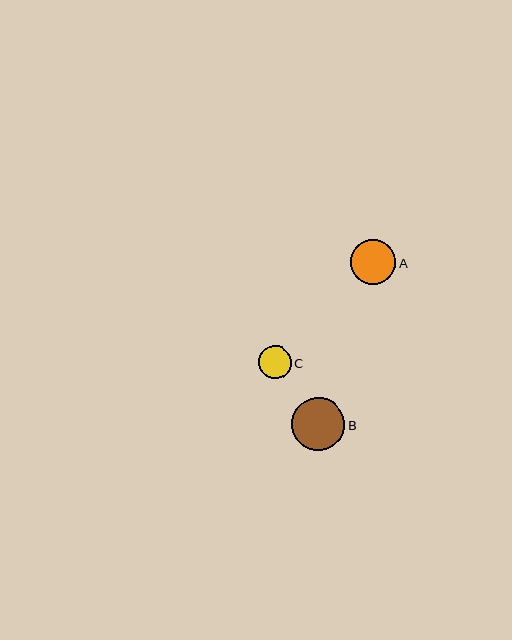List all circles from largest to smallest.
From largest to smallest: B, A, C.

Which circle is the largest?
Circle B is the largest with a size of approximately 53 pixels.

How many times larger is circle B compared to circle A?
Circle B is approximately 1.2 times the size of circle A.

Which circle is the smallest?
Circle C is the smallest with a size of approximately 33 pixels.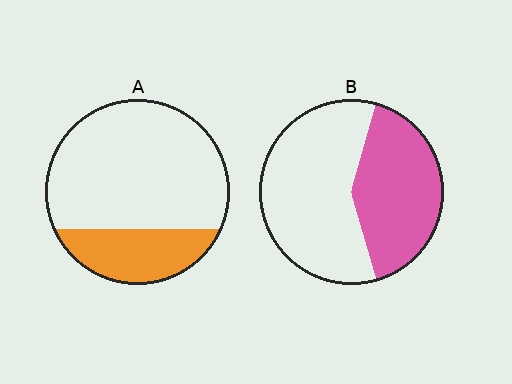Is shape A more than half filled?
No.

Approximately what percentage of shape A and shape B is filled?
A is approximately 25% and B is approximately 40%.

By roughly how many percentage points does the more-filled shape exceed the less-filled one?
By roughly 15 percentage points (B over A).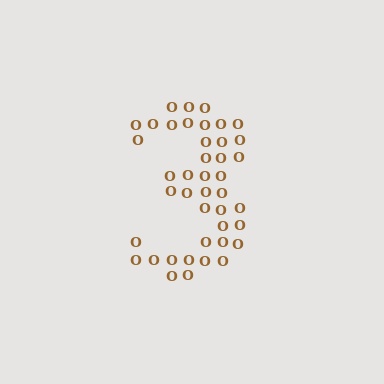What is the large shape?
The large shape is the digit 3.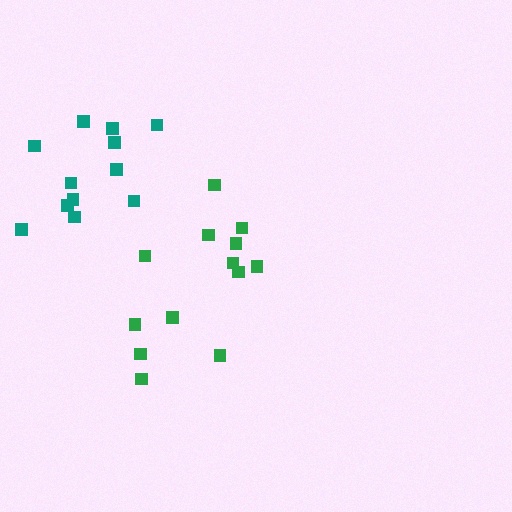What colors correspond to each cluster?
The clusters are colored: teal, green.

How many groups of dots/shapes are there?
There are 2 groups.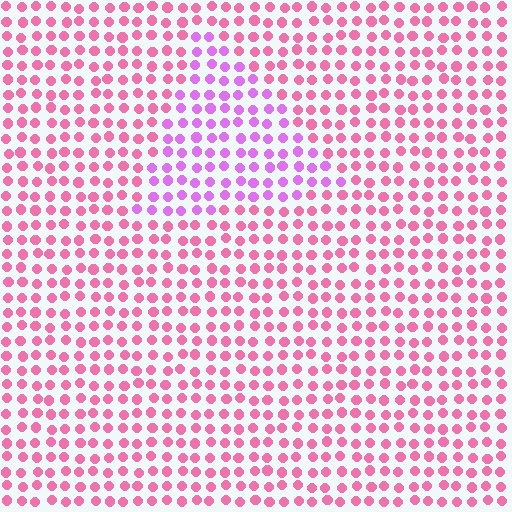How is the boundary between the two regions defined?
The boundary is defined purely by a slight shift in hue (about 40 degrees). Spacing, size, and orientation are identical on both sides.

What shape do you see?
I see a triangle.